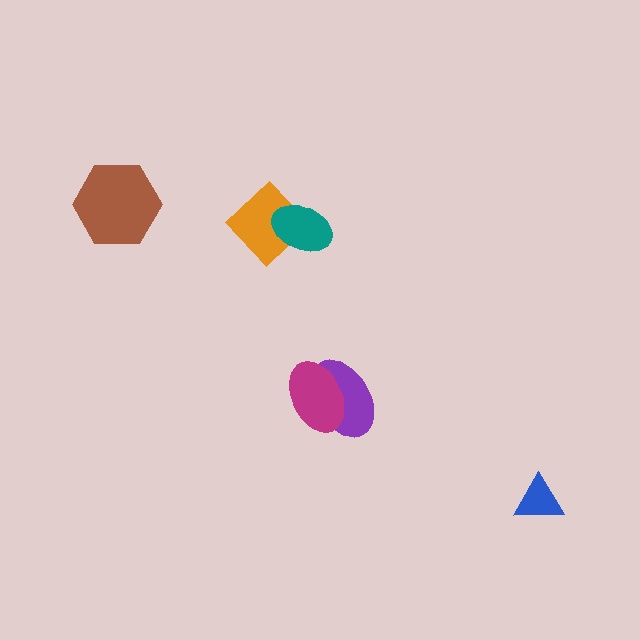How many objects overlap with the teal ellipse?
1 object overlaps with the teal ellipse.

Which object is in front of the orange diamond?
The teal ellipse is in front of the orange diamond.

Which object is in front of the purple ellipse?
The magenta ellipse is in front of the purple ellipse.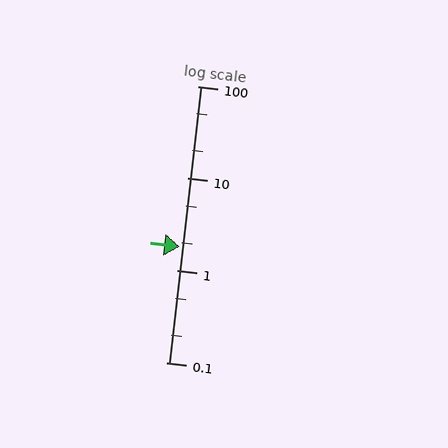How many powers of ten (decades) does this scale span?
The scale spans 3 decades, from 0.1 to 100.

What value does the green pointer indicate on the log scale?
The pointer indicates approximately 1.8.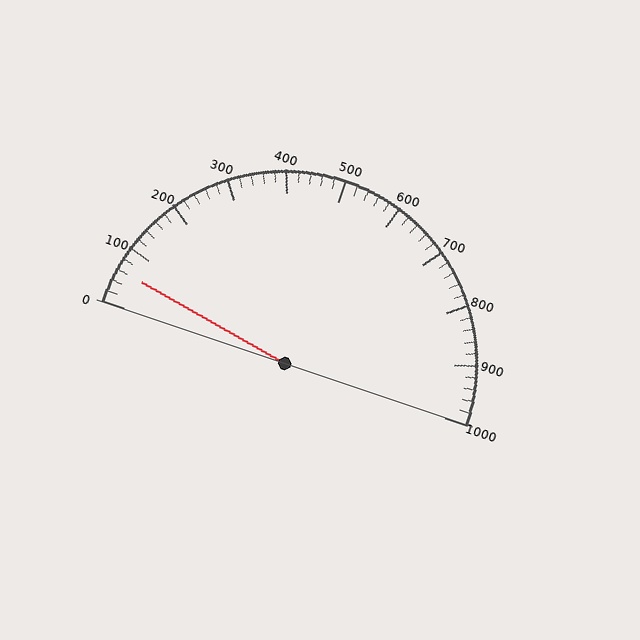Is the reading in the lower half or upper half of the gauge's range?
The reading is in the lower half of the range (0 to 1000).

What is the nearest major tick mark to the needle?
The nearest major tick mark is 100.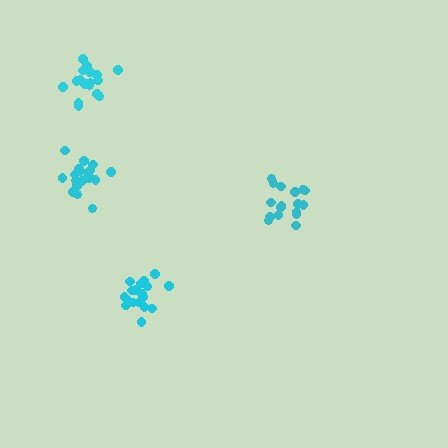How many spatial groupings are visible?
There are 4 spatial groupings.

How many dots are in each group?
Group 1: 17 dots, Group 2: 20 dots, Group 3: 17 dots, Group 4: 18 dots (72 total).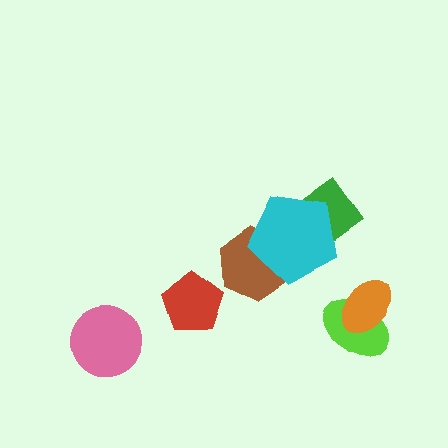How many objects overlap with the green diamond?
1 object overlaps with the green diamond.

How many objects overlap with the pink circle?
0 objects overlap with the pink circle.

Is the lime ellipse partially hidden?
Yes, it is partially covered by another shape.